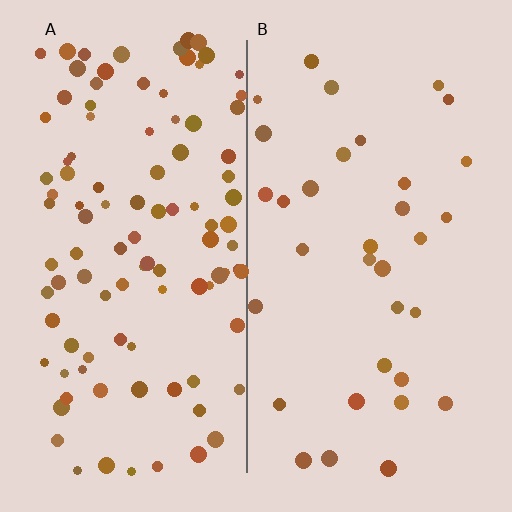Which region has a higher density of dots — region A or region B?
A (the left).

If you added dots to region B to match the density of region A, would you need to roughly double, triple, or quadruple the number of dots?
Approximately triple.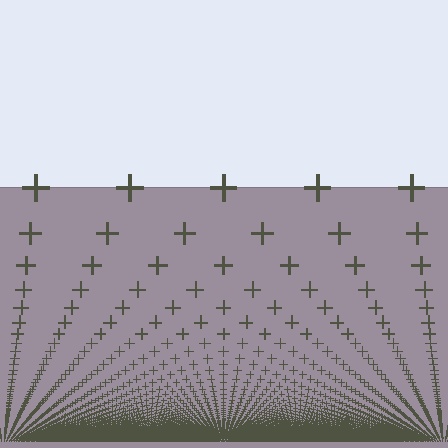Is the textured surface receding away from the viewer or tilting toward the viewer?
The surface appears to tilt toward the viewer. Texture elements get larger and sparser toward the top.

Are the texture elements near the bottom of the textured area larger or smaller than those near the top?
Smaller. The gradient is inverted — elements near the bottom are smaller and denser.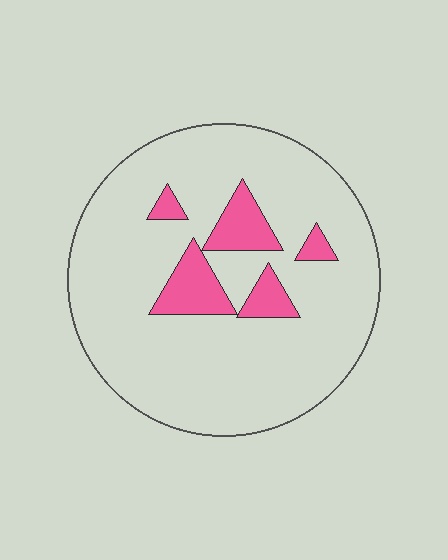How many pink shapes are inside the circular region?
5.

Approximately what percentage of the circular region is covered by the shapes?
Approximately 15%.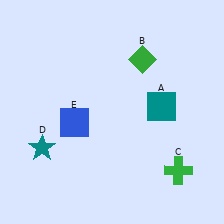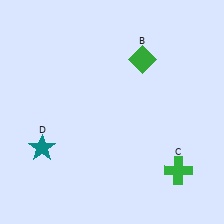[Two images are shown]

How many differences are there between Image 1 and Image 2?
There are 2 differences between the two images.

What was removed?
The teal square (A), the blue square (E) were removed in Image 2.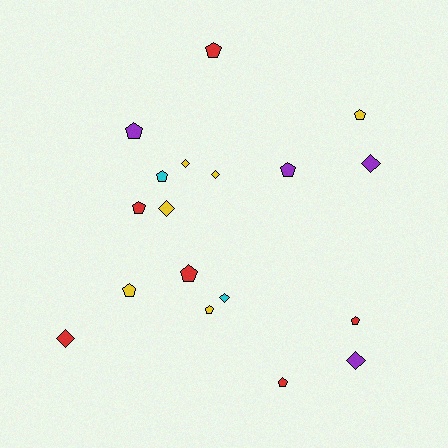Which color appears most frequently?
Red, with 6 objects.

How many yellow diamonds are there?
There are 3 yellow diamonds.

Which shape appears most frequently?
Pentagon, with 11 objects.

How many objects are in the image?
There are 18 objects.